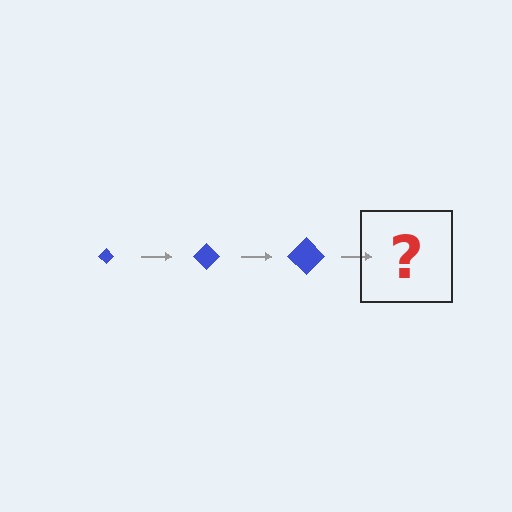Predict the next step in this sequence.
The next step is a blue diamond, larger than the previous one.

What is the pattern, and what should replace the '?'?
The pattern is that the diamond gets progressively larger each step. The '?' should be a blue diamond, larger than the previous one.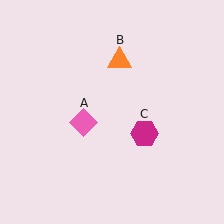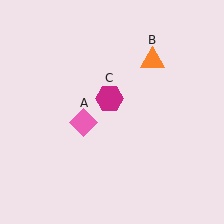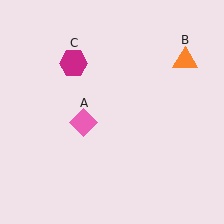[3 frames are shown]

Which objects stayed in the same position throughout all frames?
Pink diamond (object A) remained stationary.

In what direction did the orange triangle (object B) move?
The orange triangle (object B) moved right.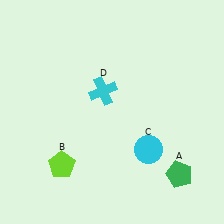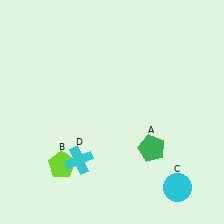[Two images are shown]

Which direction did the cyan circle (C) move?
The cyan circle (C) moved down.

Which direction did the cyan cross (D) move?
The cyan cross (D) moved down.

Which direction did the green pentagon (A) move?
The green pentagon (A) moved left.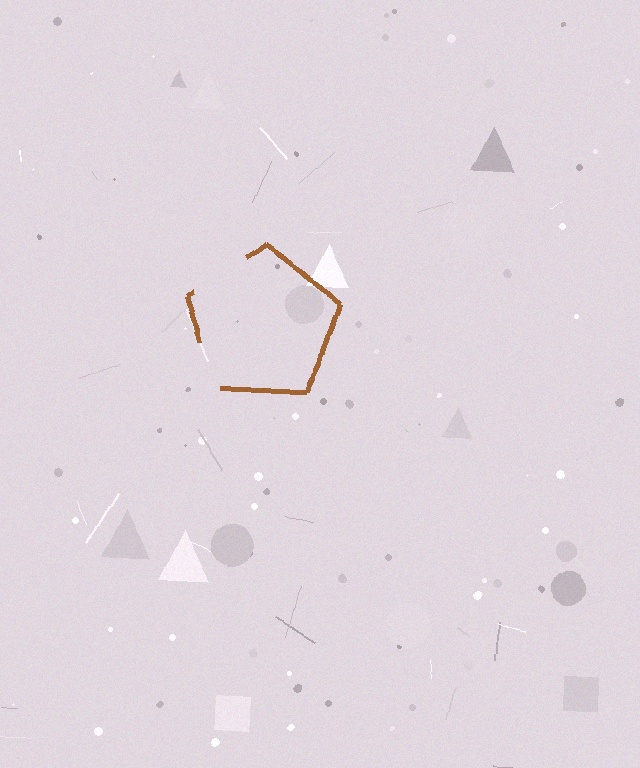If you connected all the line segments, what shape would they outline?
They would outline a pentagon.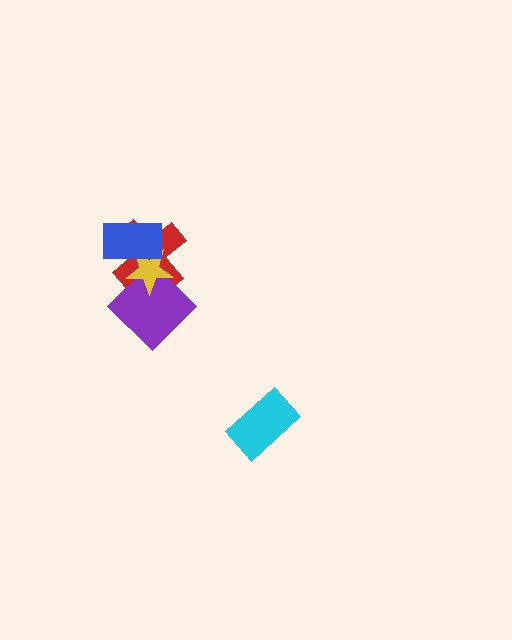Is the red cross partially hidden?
Yes, it is partially covered by another shape.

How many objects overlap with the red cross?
3 objects overlap with the red cross.